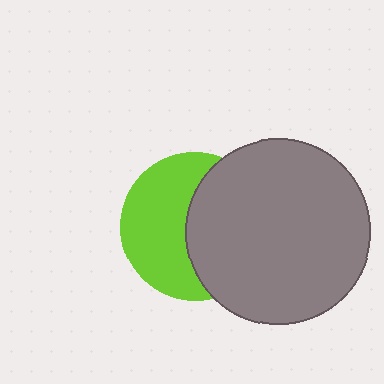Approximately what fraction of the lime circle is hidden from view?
Roughly 49% of the lime circle is hidden behind the gray circle.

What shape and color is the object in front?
The object in front is a gray circle.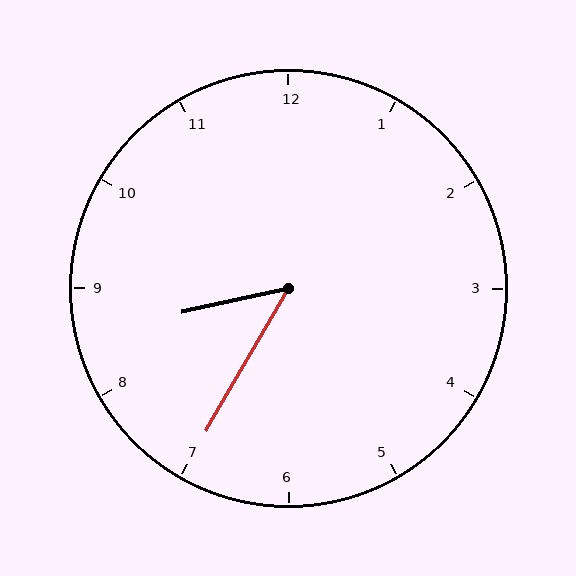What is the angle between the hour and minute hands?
Approximately 48 degrees.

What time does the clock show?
8:35.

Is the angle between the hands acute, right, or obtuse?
It is acute.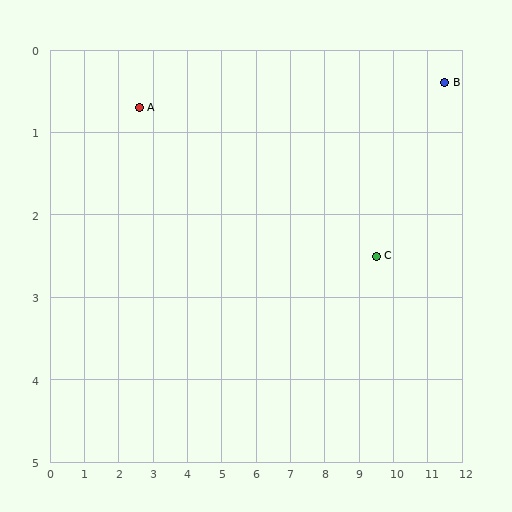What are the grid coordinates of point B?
Point B is at approximately (11.5, 0.4).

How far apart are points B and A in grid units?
Points B and A are about 8.9 grid units apart.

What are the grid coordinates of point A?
Point A is at approximately (2.6, 0.7).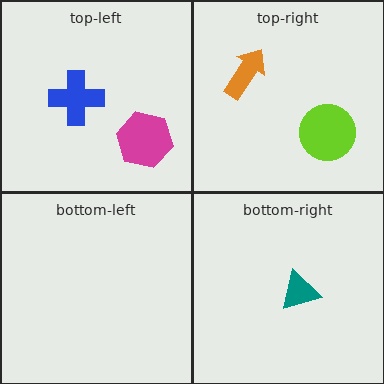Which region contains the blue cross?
The top-left region.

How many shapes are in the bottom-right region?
1.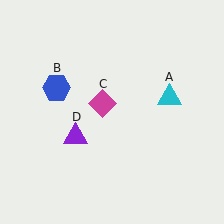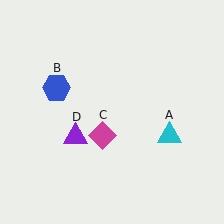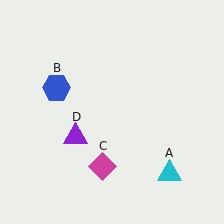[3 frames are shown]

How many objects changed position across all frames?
2 objects changed position: cyan triangle (object A), magenta diamond (object C).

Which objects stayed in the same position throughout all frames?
Blue hexagon (object B) and purple triangle (object D) remained stationary.